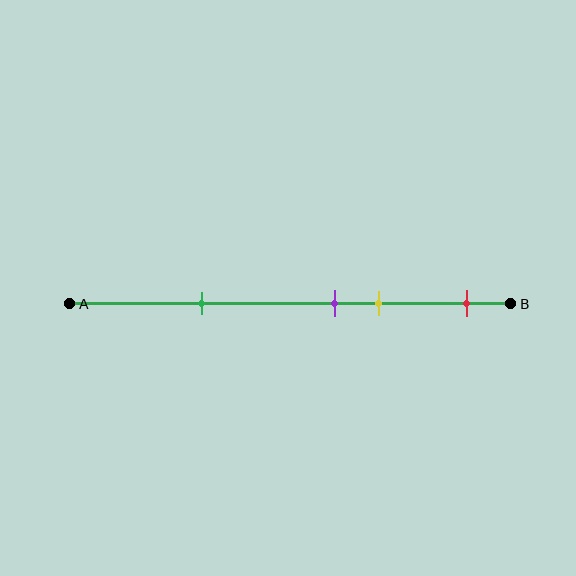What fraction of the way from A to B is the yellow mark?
The yellow mark is approximately 70% (0.7) of the way from A to B.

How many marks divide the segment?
There are 4 marks dividing the segment.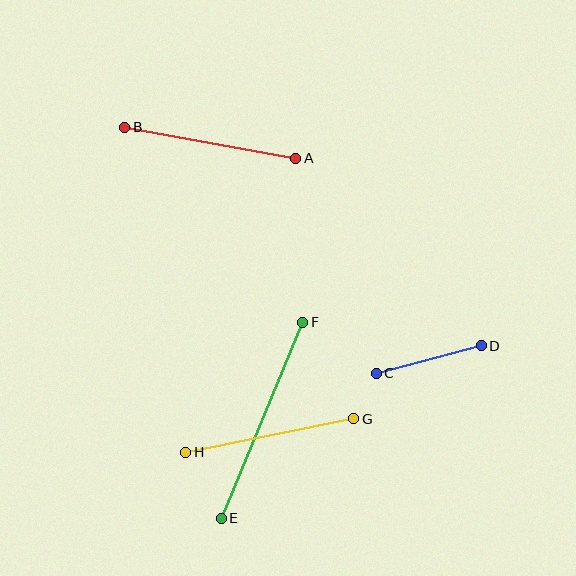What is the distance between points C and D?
The distance is approximately 108 pixels.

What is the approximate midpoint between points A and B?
The midpoint is at approximately (210, 143) pixels.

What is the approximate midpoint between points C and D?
The midpoint is at approximately (429, 360) pixels.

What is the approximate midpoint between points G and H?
The midpoint is at approximately (270, 435) pixels.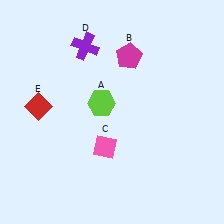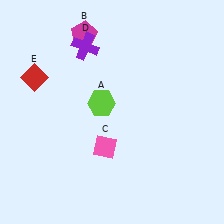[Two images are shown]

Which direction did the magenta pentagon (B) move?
The magenta pentagon (B) moved left.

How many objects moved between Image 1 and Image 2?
2 objects moved between the two images.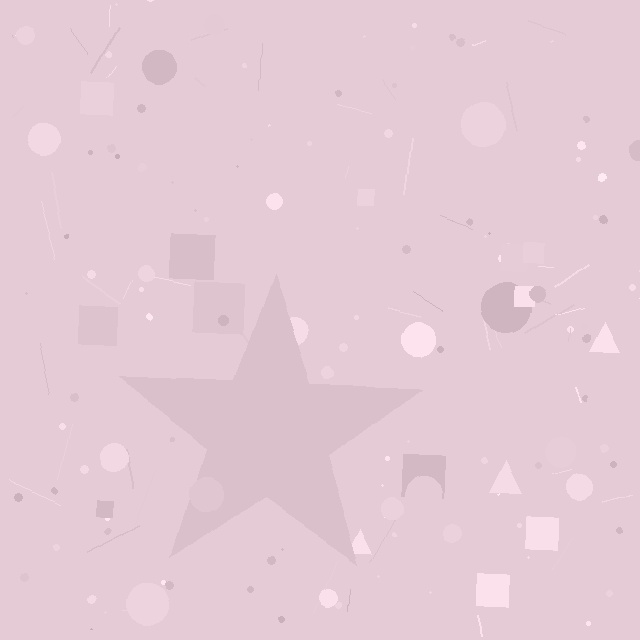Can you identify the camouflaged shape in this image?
The camouflaged shape is a star.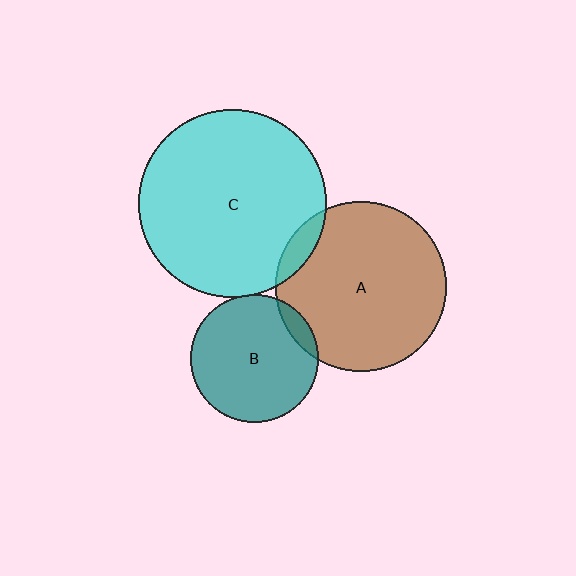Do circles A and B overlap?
Yes.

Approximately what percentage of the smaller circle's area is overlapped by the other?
Approximately 10%.